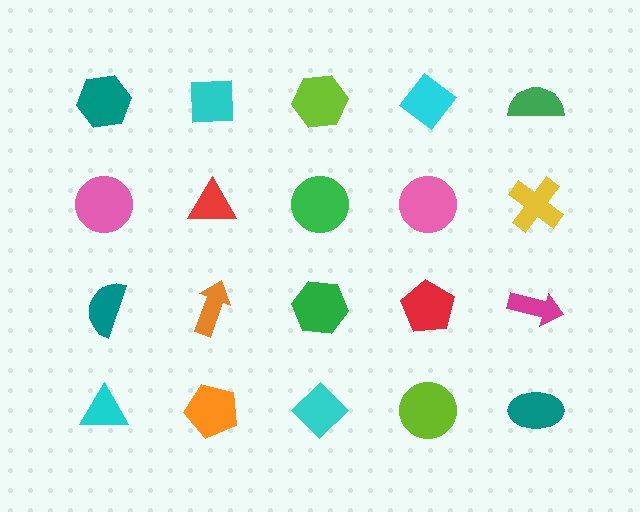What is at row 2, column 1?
A pink circle.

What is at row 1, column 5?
A green semicircle.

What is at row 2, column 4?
A pink circle.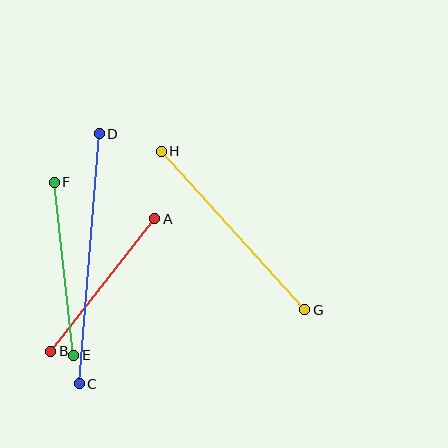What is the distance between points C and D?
The distance is approximately 251 pixels.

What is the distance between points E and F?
The distance is approximately 174 pixels.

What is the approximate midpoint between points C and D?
The midpoint is at approximately (89, 259) pixels.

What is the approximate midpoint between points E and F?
The midpoint is at approximately (64, 269) pixels.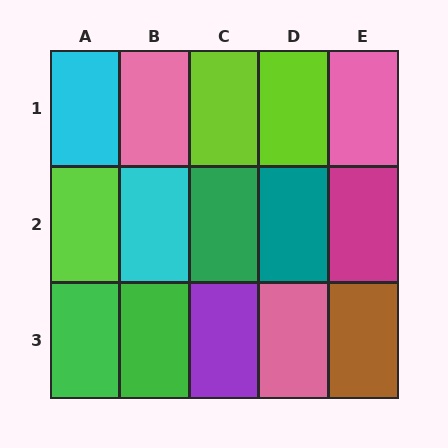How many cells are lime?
3 cells are lime.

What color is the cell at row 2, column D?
Teal.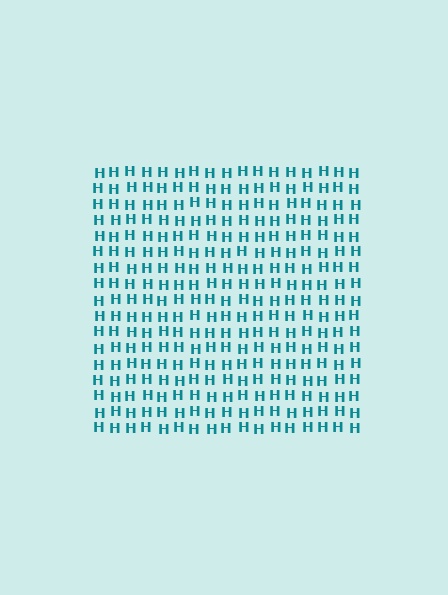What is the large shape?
The large shape is a square.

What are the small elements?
The small elements are letter H's.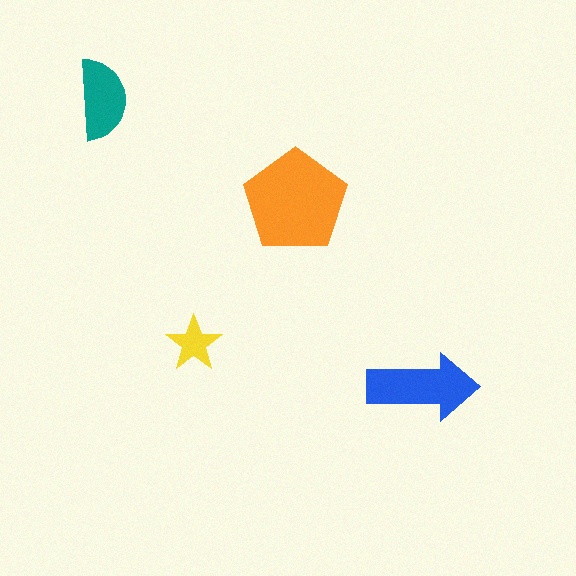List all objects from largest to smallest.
The orange pentagon, the blue arrow, the teal semicircle, the yellow star.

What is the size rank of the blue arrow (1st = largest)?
2nd.